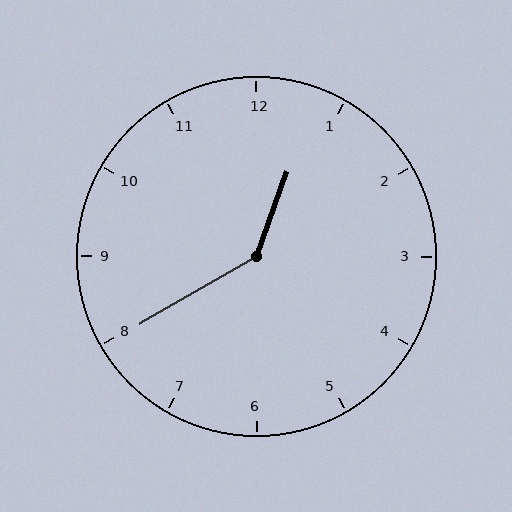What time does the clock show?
12:40.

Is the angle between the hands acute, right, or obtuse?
It is obtuse.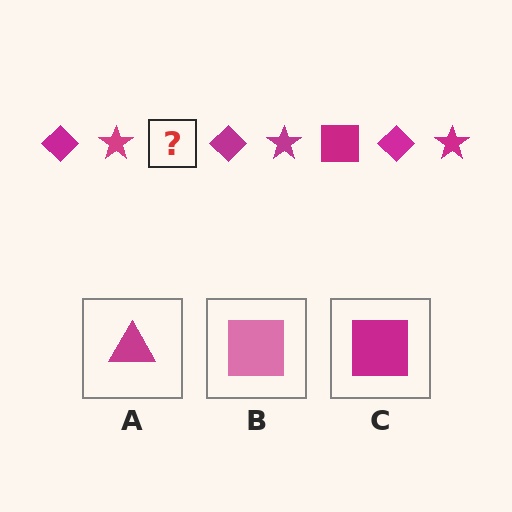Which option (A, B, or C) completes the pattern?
C.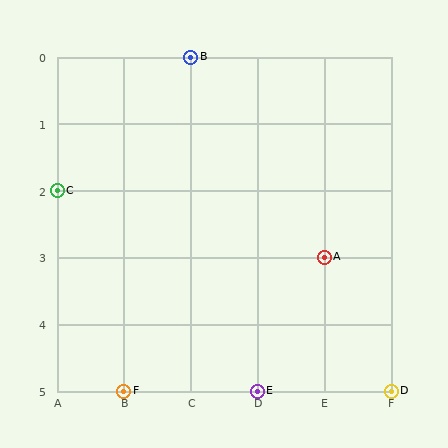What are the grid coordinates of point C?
Point C is at grid coordinates (A, 2).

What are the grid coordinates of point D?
Point D is at grid coordinates (F, 5).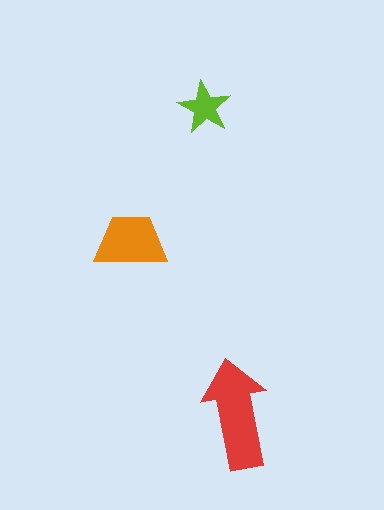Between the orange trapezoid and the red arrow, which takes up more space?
The red arrow.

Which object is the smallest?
The lime star.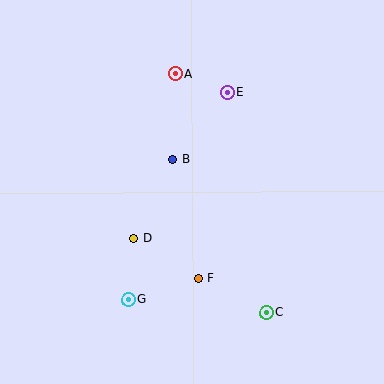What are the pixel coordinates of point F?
Point F is at (198, 278).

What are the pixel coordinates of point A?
Point A is at (175, 74).